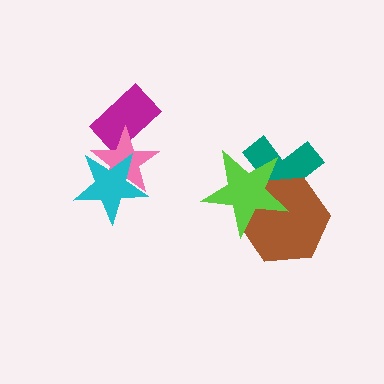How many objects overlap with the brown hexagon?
2 objects overlap with the brown hexagon.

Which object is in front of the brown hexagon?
The lime star is in front of the brown hexagon.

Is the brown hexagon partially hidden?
Yes, it is partially covered by another shape.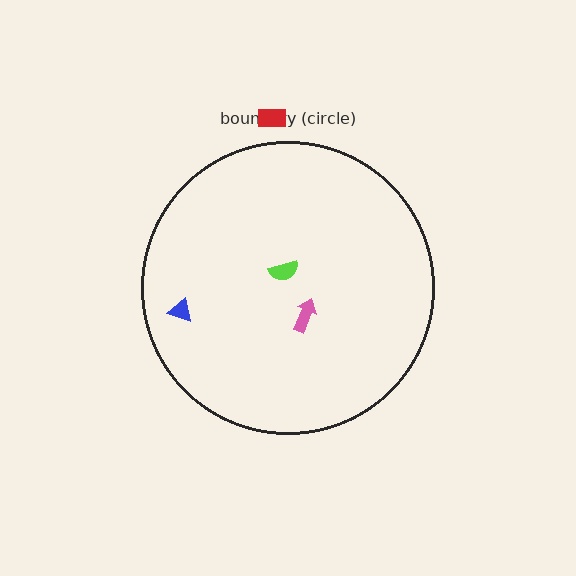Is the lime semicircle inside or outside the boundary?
Inside.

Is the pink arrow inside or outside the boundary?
Inside.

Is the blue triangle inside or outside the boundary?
Inside.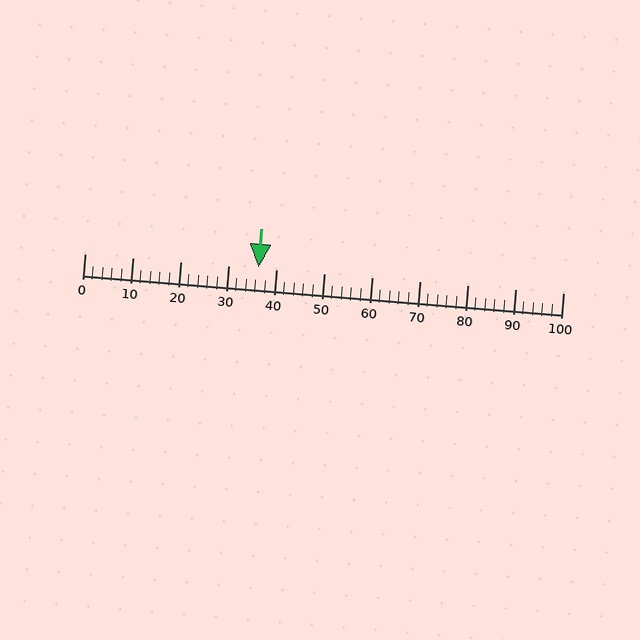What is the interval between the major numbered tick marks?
The major tick marks are spaced 10 units apart.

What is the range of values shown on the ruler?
The ruler shows values from 0 to 100.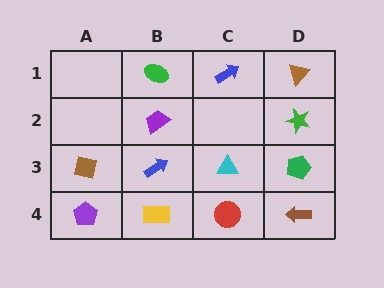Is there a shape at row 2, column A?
No, that cell is empty.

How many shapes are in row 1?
3 shapes.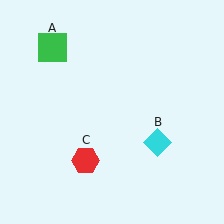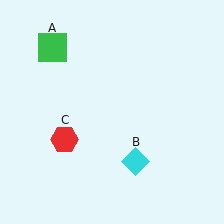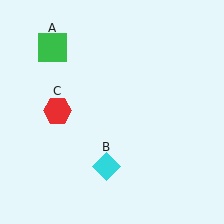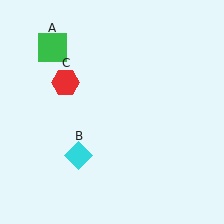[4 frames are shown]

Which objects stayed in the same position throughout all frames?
Green square (object A) remained stationary.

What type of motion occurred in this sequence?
The cyan diamond (object B), red hexagon (object C) rotated clockwise around the center of the scene.